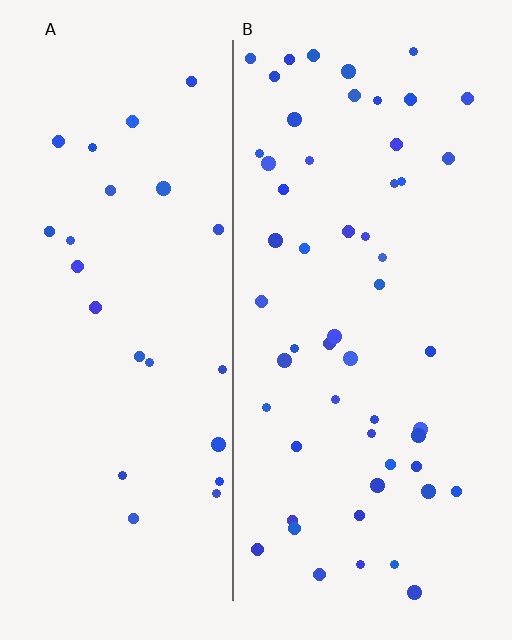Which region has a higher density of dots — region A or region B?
B (the right).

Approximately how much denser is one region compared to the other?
Approximately 2.2× — region B over region A.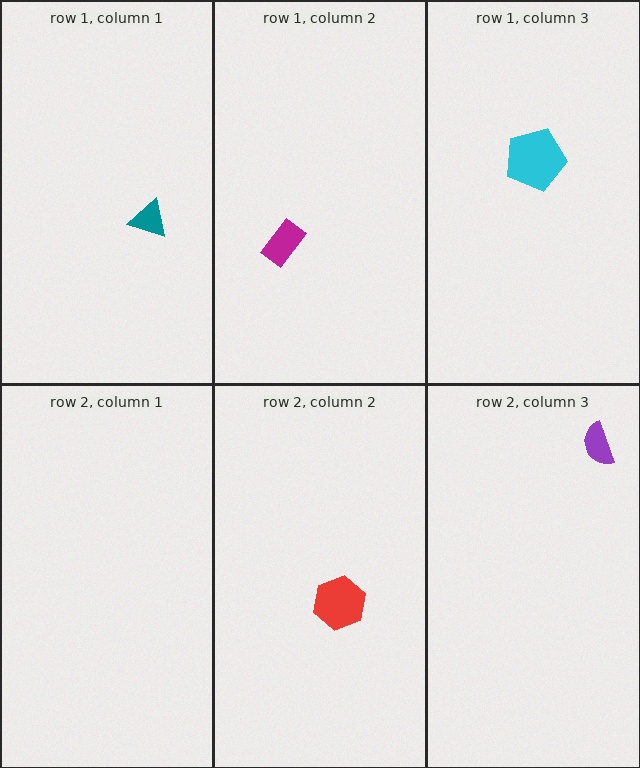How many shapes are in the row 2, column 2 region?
1.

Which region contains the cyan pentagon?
The row 1, column 3 region.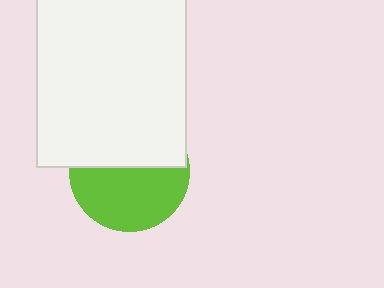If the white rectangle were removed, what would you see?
You would see the complete lime circle.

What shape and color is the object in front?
The object in front is a white rectangle.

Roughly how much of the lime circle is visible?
About half of it is visible (roughly 54%).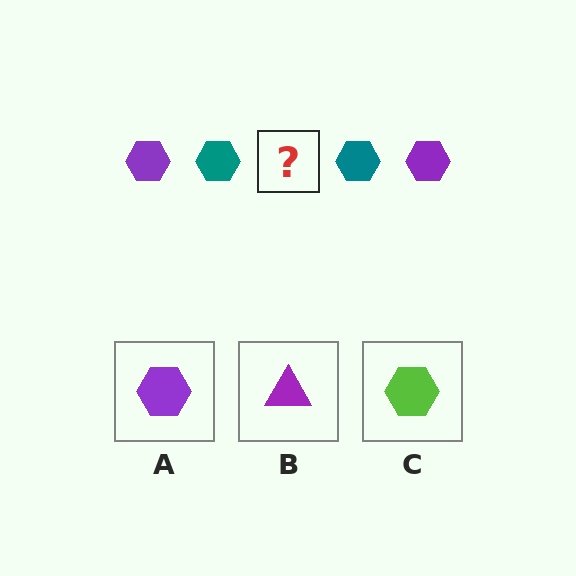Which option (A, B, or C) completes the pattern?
A.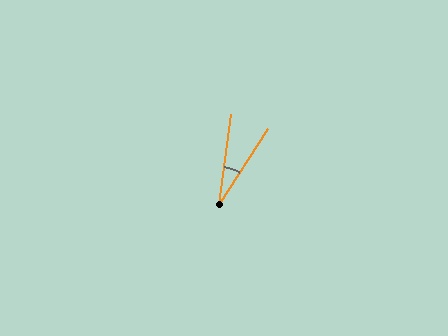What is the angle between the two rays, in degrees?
Approximately 25 degrees.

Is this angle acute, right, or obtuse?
It is acute.